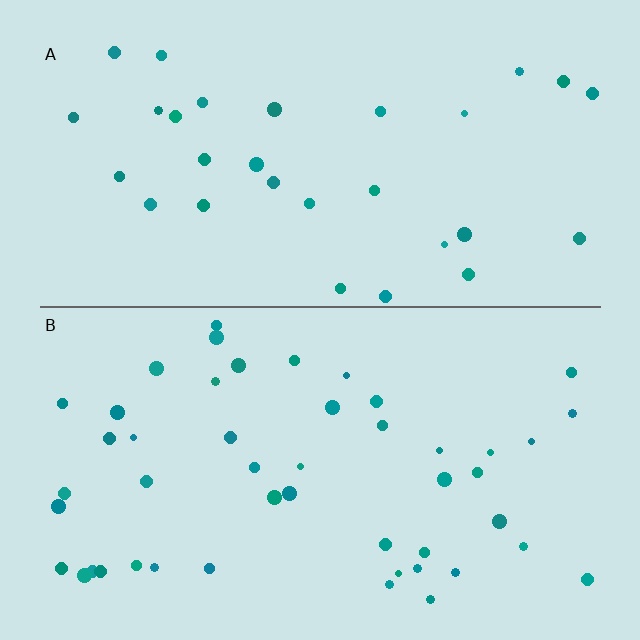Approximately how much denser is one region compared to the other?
Approximately 1.6× — region B over region A.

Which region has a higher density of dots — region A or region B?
B (the bottom).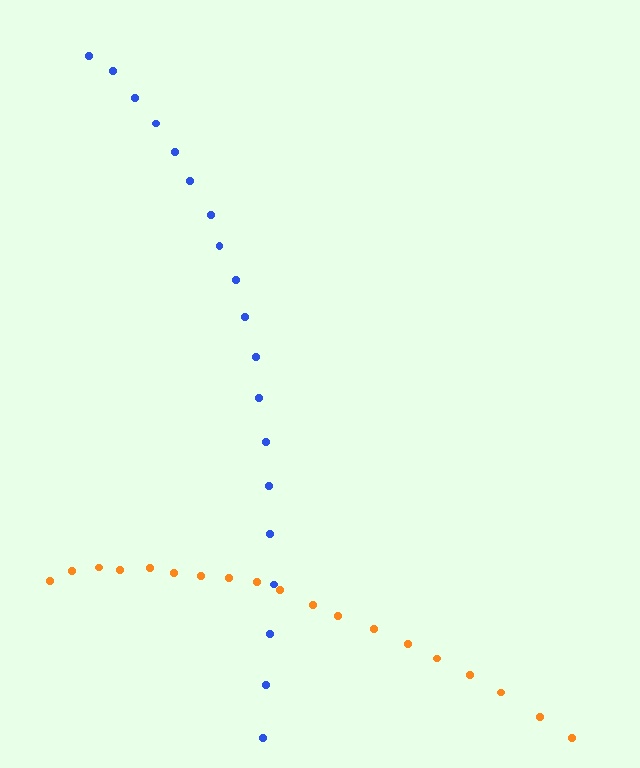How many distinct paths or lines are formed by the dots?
There are 2 distinct paths.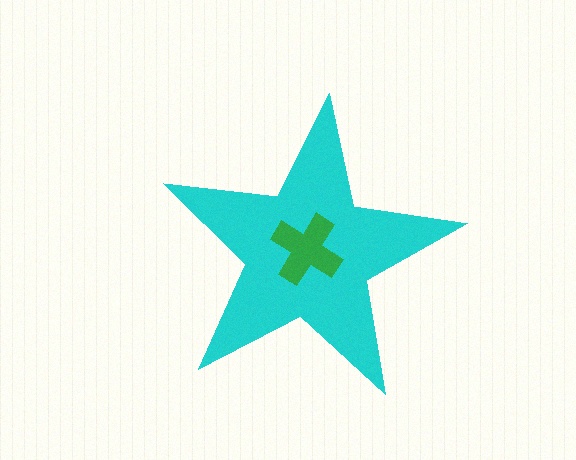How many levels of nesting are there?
2.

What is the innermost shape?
The green cross.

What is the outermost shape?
The cyan star.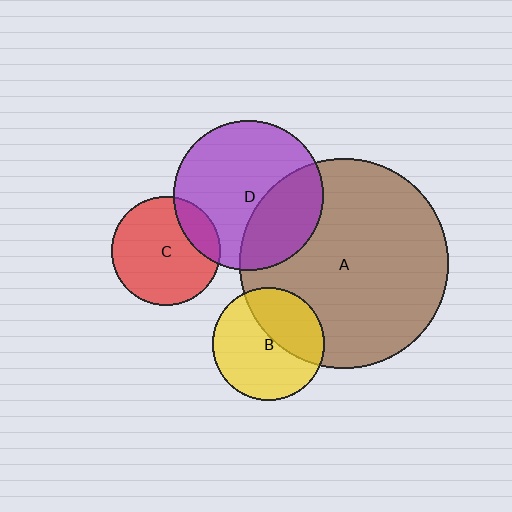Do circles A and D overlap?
Yes.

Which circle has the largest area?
Circle A (brown).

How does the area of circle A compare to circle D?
Approximately 2.0 times.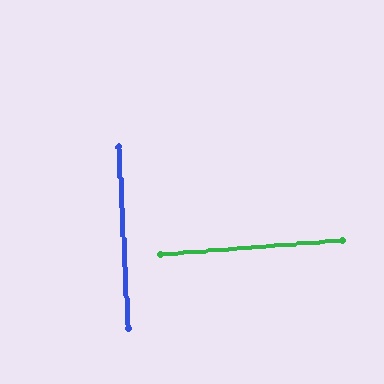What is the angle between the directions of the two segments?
Approximately 89 degrees.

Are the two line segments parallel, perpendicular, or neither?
Perpendicular — they meet at approximately 89°.